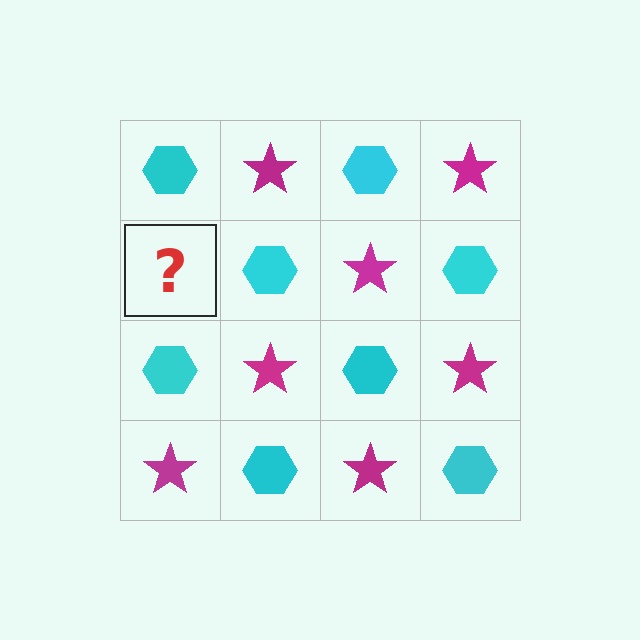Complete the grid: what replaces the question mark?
The question mark should be replaced with a magenta star.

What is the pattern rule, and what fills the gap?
The rule is that it alternates cyan hexagon and magenta star in a checkerboard pattern. The gap should be filled with a magenta star.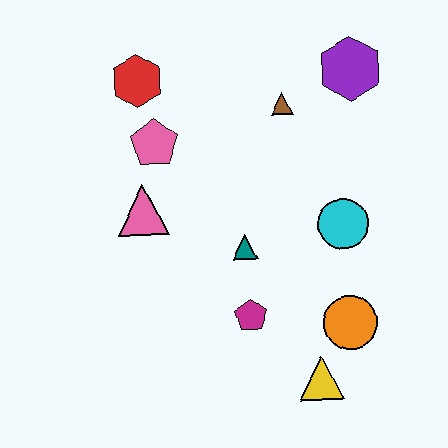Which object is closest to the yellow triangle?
The orange circle is closest to the yellow triangle.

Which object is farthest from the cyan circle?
The red hexagon is farthest from the cyan circle.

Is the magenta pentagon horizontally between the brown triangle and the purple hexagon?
No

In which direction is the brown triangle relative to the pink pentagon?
The brown triangle is to the right of the pink pentagon.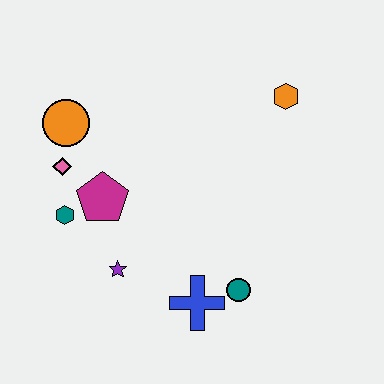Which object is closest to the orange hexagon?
The teal circle is closest to the orange hexagon.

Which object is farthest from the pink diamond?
The orange hexagon is farthest from the pink diamond.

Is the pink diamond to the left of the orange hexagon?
Yes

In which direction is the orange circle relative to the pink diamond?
The orange circle is above the pink diamond.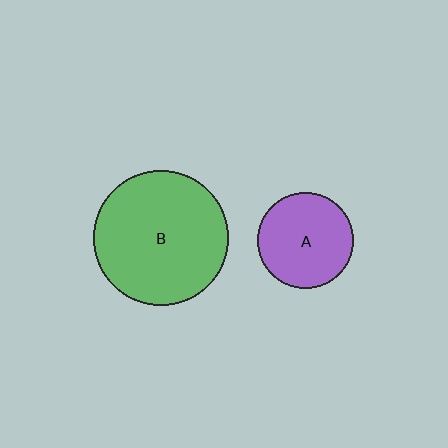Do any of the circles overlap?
No, none of the circles overlap.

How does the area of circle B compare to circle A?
Approximately 2.0 times.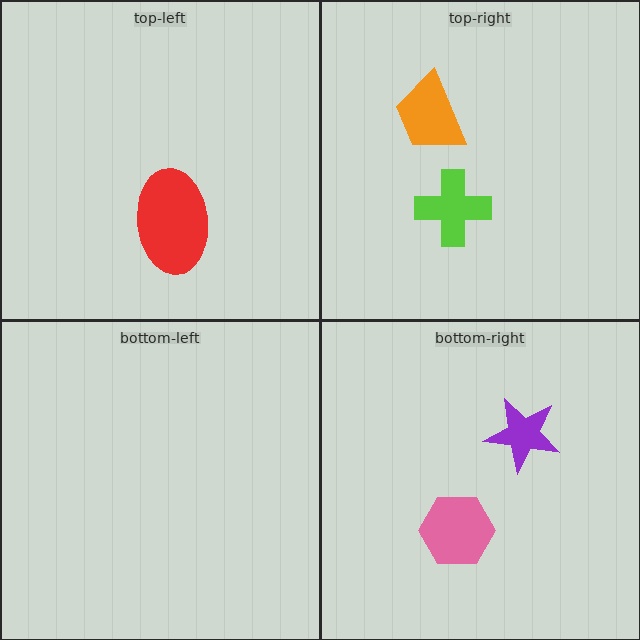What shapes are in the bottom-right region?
The pink hexagon, the purple star.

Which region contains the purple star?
The bottom-right region.